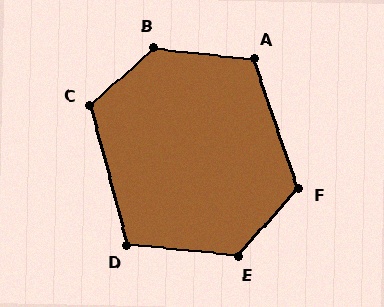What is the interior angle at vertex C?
Approximately 118 degrees (obtuse).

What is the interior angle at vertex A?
Approximately 116 degrees (obtuse).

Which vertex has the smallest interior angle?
D, at approximately 110 degrees.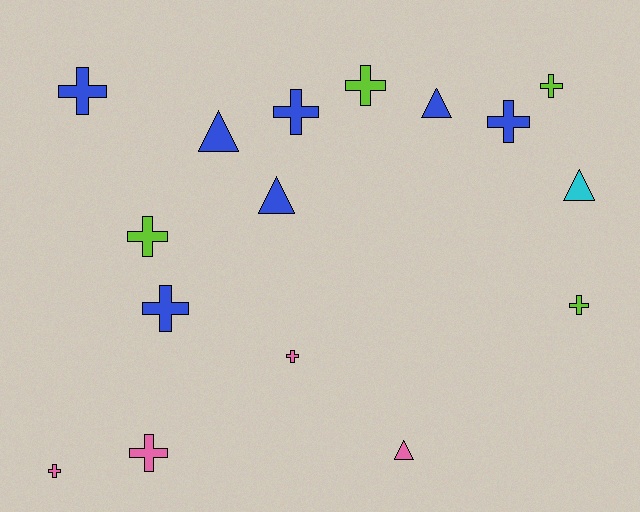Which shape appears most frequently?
Cross, with 11 objects.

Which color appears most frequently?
Blue, with 7 objects.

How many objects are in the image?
There are 16 objects.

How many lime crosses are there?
There are 4 lime crosses.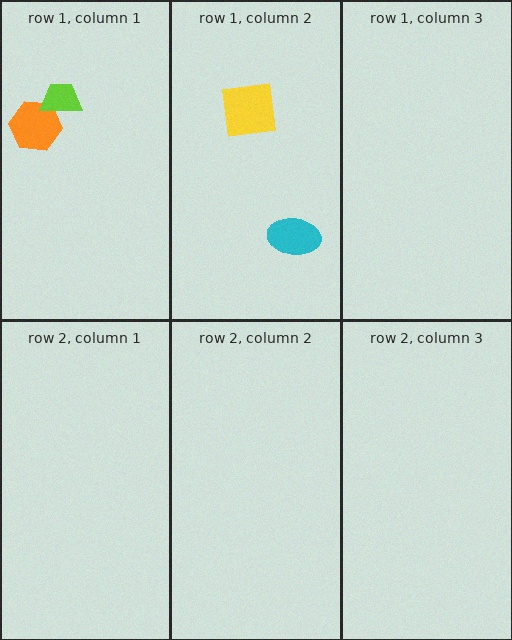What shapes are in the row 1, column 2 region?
The cyan ellipse, the yellow square.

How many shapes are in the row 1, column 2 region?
2.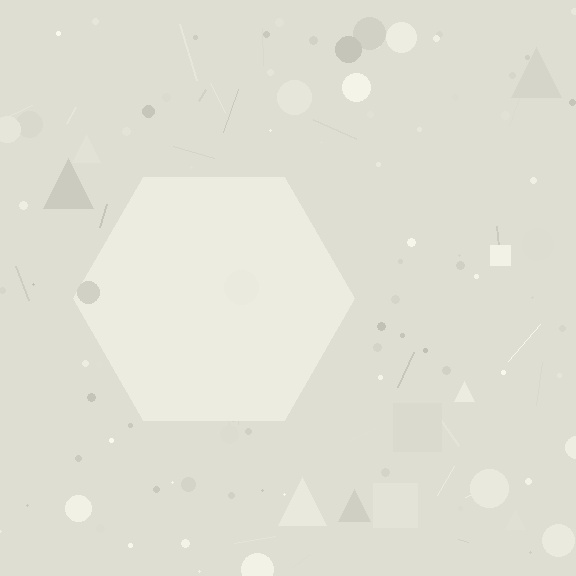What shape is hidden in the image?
A hexagon is hidden in the image.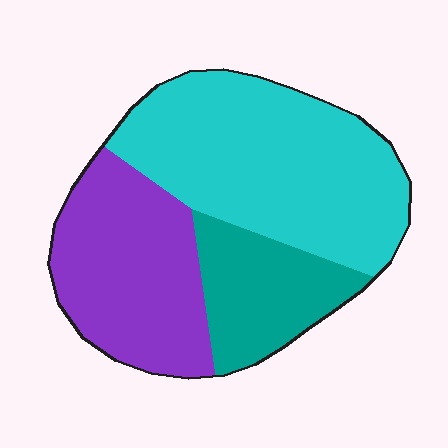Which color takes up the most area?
Cyan, at roughly 50%.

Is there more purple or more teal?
Purple.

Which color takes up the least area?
Teal, at roughly 20%.